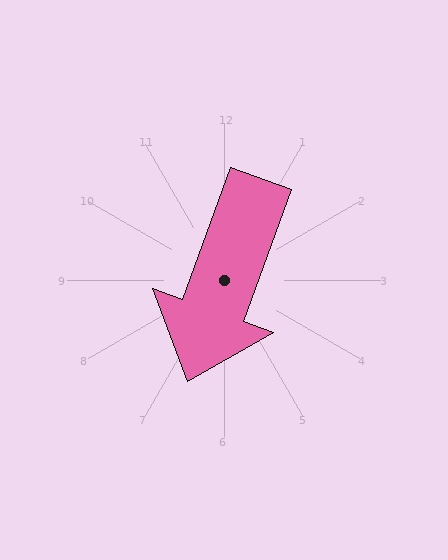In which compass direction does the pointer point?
South.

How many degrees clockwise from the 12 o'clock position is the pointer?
Approximately 200 degrees.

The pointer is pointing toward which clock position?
Roughly 7 o'clock.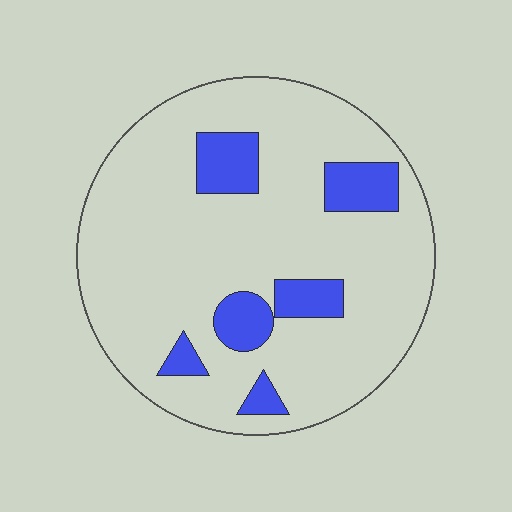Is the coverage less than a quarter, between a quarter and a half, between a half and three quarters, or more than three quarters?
Less than a quarter.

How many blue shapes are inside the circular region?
6.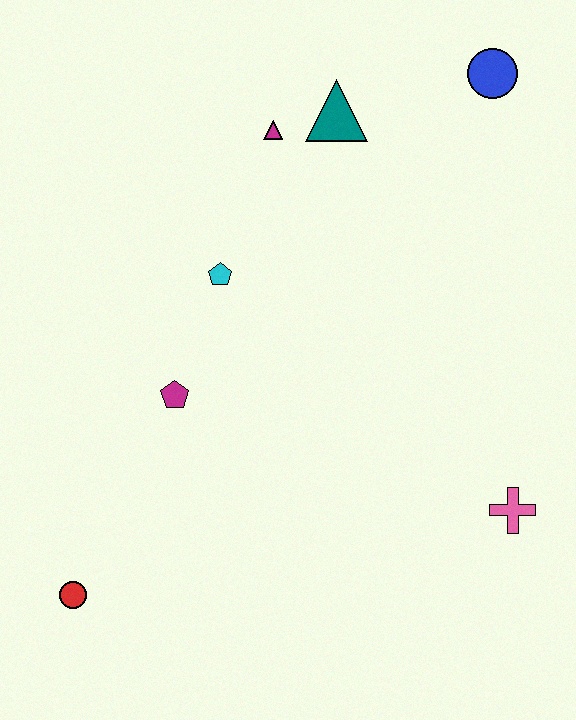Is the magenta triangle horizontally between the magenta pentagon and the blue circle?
Yes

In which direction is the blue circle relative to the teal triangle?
The blue circle is to the right of the teal triangle.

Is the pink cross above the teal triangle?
No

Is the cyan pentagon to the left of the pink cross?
Yes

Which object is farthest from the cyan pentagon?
The pink cross is farthest from the cyan pentagon.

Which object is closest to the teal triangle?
The magenta triangle is closest to the teal triangle.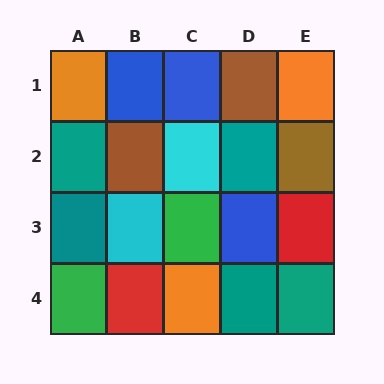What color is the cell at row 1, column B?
Blue.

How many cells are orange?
3 cells are orange.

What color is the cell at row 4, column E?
Teal.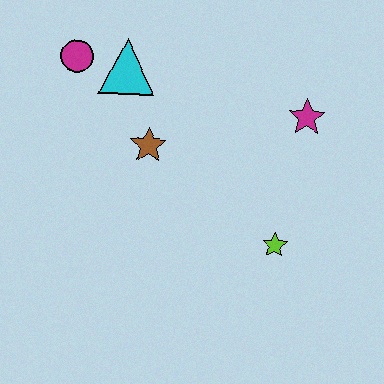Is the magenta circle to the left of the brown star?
Yes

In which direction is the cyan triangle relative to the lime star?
The cyan triangle is above the lime star.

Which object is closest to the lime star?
The magenta star is closest to the lime star.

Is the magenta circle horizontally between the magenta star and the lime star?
No